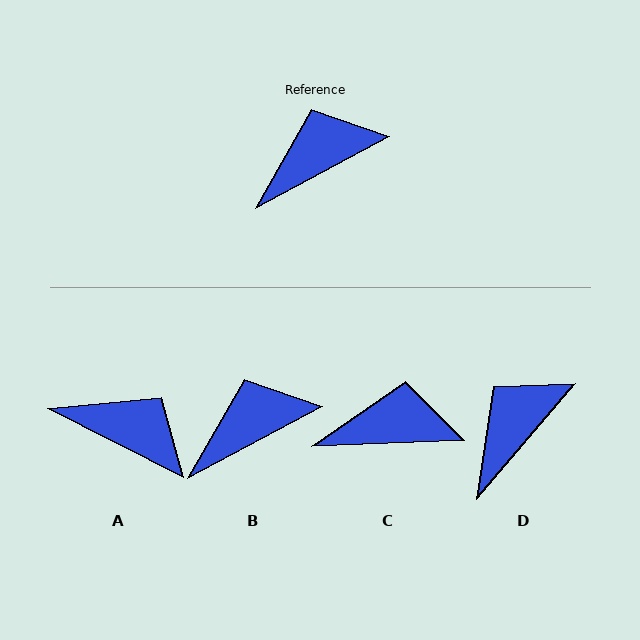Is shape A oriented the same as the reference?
No, it is off by about 55 degrees.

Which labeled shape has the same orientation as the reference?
B.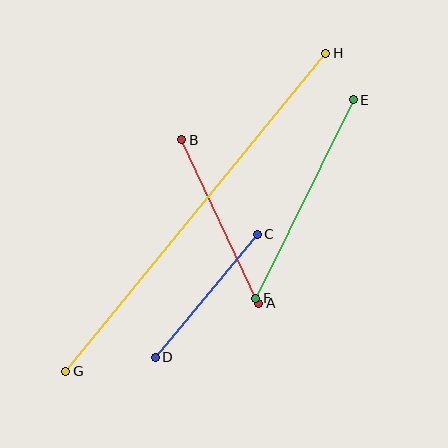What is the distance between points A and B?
The distance is approximately 181 pixels.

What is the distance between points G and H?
The distance is approximately 411 pixels.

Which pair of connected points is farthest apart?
Points G and H are farthest apart.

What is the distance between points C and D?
The distance is approximately 160 pixels.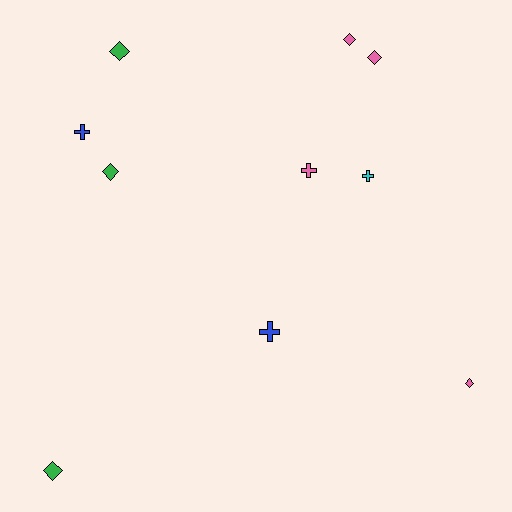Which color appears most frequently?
Pink, with 4 objects.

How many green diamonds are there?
There are 3 green diamonds.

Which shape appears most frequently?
Diamond, with 6 objects.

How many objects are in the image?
There are 10 objects.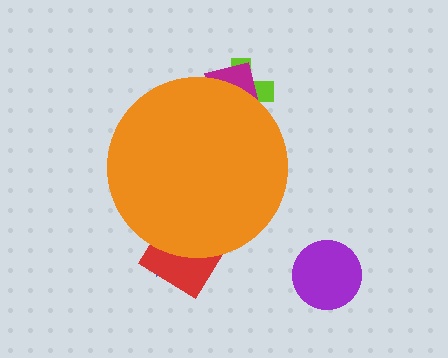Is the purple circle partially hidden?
No, the purple circle is fully visible.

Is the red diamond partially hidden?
Yes, the red diamond is partially hidden behind the orange circle.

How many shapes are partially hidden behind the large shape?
4 shapes are partially hidden.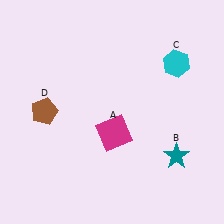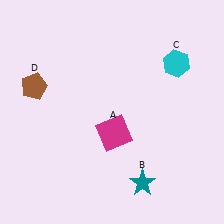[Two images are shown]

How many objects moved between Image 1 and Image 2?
2 objects moved between the two images.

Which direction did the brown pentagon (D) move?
The brown pentagon (D) moved up.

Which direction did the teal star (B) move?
The teal star (B) moved left.